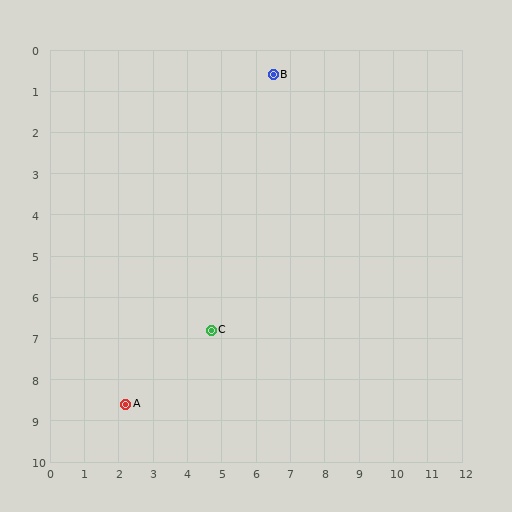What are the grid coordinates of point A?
Point A is at approximately (2.2, 8.6).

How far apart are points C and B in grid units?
Points C and B are about 6.5 grid units apart.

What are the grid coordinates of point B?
Point B is at approximately (6.5, 0.6).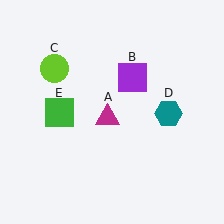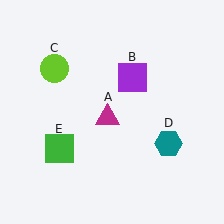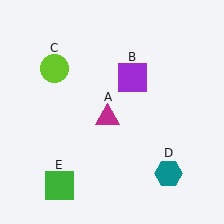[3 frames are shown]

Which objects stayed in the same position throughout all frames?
Magenta triangle (object A) and purple square (object B) and lime circle (object C) remained stationary.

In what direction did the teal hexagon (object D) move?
The teal hexagon (object D) moved down.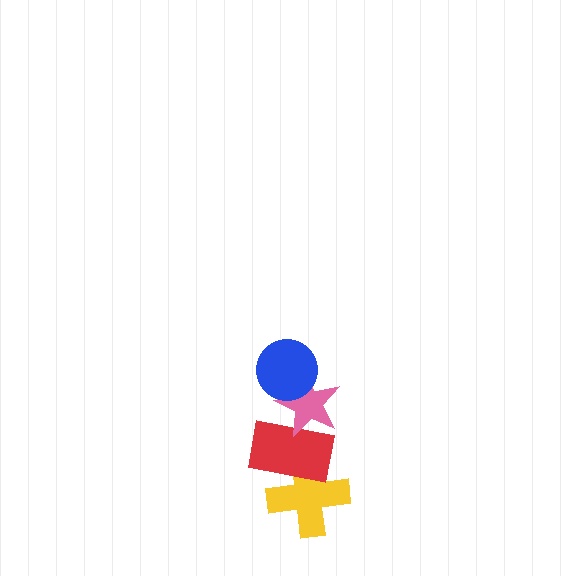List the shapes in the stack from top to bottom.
From top to bottom: the blue circle, the pink star, the red rectangle, the yellow cross.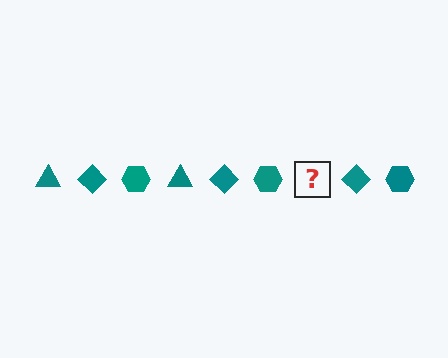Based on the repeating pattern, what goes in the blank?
The blank should be a teal triangle.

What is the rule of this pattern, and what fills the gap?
The rule is that the pattern cycles through triangle, diamond, hexagon shapes in teal. The gap should be filled with a teal triangle.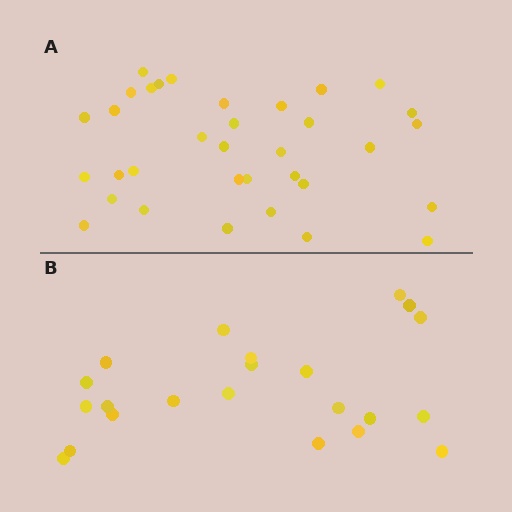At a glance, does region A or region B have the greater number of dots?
Region A (the top region) has more dots.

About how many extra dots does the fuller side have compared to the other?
Region A has roughly 12 or so more dots than region B.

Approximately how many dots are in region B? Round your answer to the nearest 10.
About 20 dots. (The exact count is 22, which rounds to 20.)